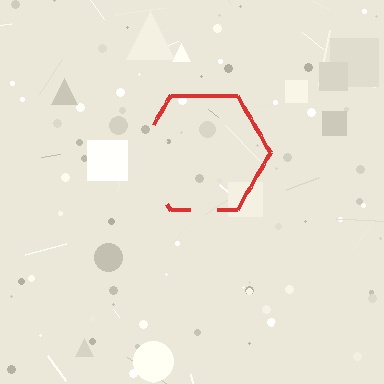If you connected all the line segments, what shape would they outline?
They would outline a hexagon.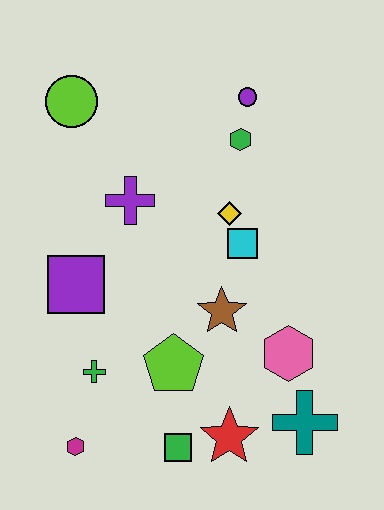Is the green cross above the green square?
Yes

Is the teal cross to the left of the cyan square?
No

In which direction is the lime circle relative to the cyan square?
The lime circle is to the left of the cyan square.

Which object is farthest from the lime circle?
The teal cross is farthest from the lime circle.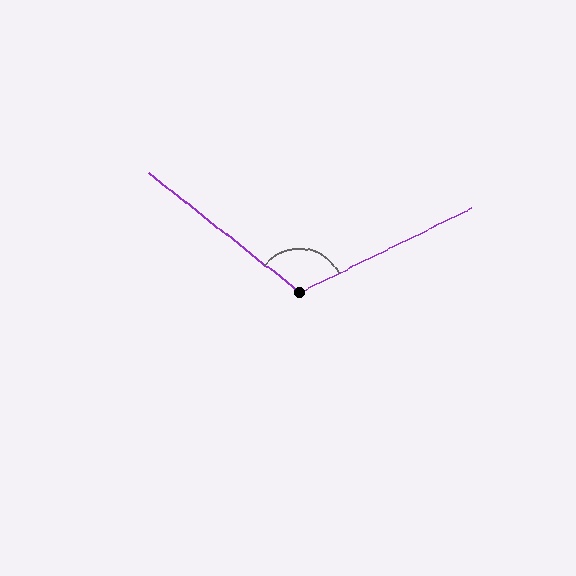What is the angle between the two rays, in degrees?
Approximately 116 degrees.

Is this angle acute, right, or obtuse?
It is obtuse.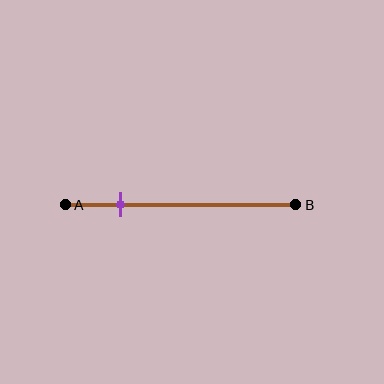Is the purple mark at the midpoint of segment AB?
No, the mark is at about 25% from A, not at the 50% midpoint.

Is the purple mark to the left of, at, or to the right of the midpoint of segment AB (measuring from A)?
The purple mark is to the left of the midpoint of segment AB.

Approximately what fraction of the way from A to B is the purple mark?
The purple mark is approximately 25% of the way from A to B.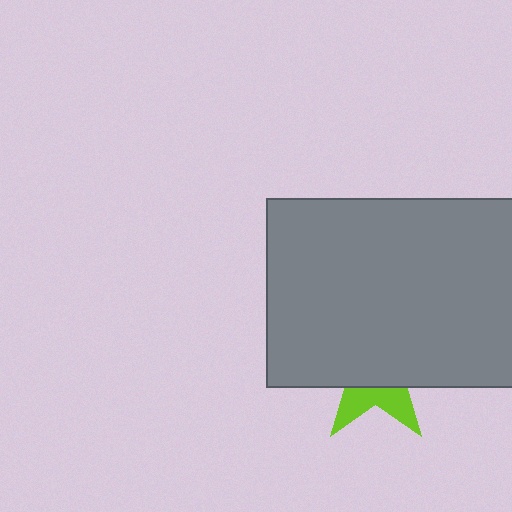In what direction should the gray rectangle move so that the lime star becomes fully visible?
The gray rectangle should move up. That is the shortest direction to clear the overlap and leave the lime star fully visible.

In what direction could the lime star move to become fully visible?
The lime star could move down. That would shift it out from behind the gray rectangle entirely.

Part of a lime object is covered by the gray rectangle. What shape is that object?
It is a star.